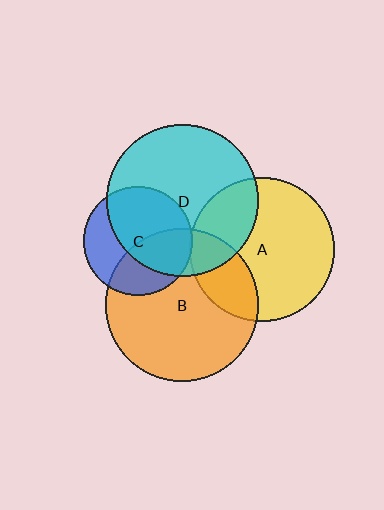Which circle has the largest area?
Circle B (orange).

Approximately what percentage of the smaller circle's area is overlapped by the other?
Approximately 60%.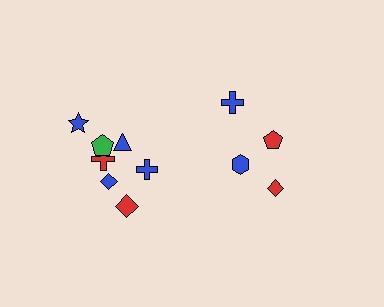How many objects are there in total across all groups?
There are 11 objects.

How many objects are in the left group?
There are 7 objects.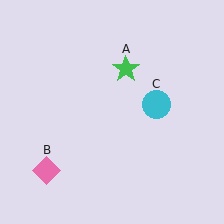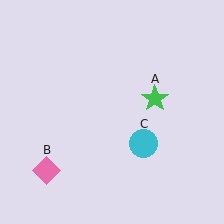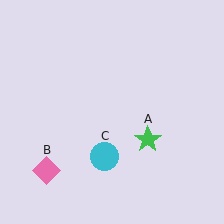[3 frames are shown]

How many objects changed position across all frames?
2 objects changed position: green star (object A), cyan circle (object C).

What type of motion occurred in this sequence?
The green star (object A), cyan circle (object C) rotated clockwise around the center of the scene.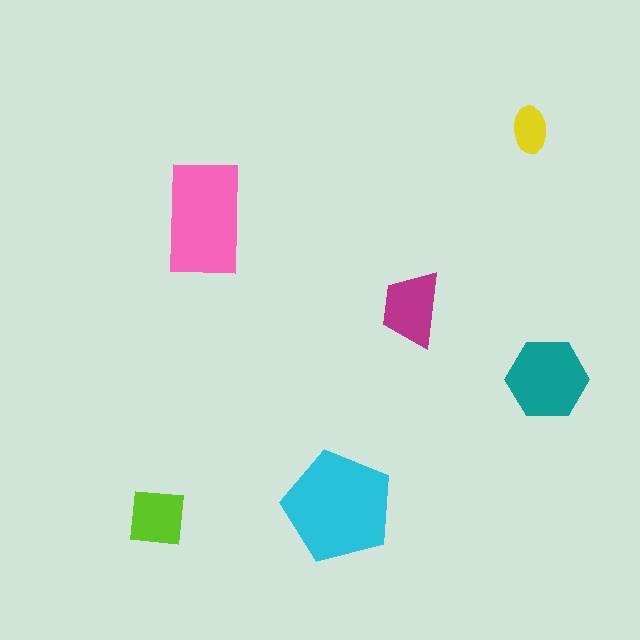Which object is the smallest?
The yellow ellipse.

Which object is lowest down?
The lime square is bottommost.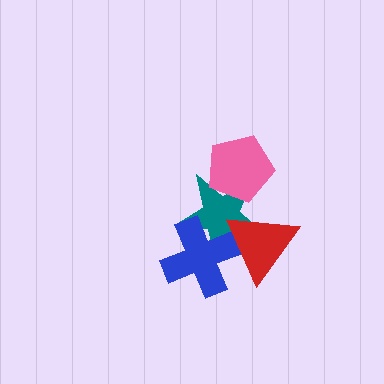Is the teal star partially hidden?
Yes, it is partially covered by another shape.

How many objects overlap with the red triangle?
2 objects overlap with the red triangle.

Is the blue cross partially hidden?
Yes, it is partially covered by another shape.